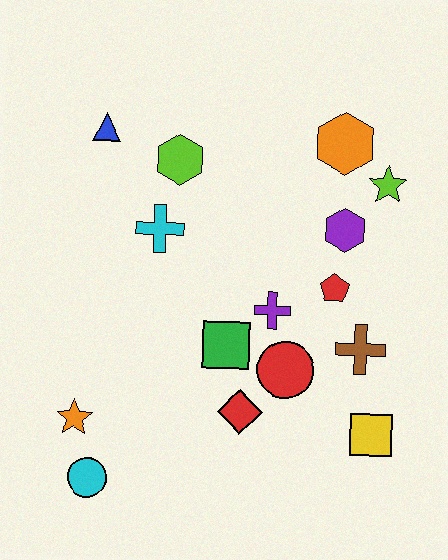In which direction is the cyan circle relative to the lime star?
The cyan circle is below the lime star.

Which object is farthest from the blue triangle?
The yellow square is farthest from the blue triangle.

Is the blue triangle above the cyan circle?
Yes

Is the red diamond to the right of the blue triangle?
Yes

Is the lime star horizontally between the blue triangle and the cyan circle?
No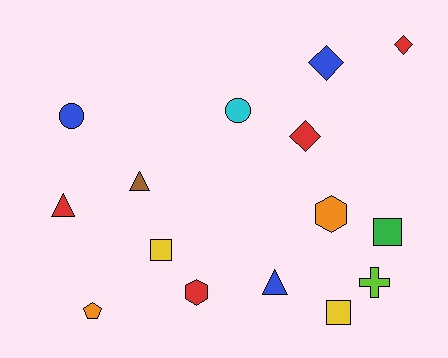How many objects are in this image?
There are 15 objects.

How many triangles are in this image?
There are 3 triangles.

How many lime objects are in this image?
There is 1 lime object.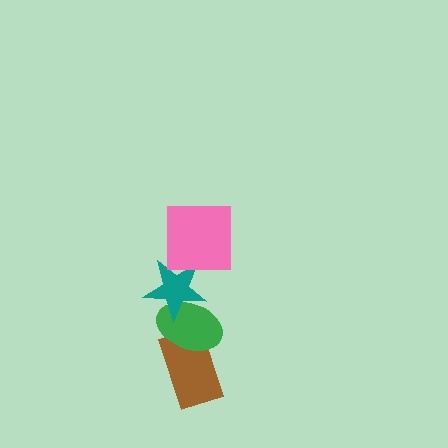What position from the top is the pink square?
The pink square is 1st from the top.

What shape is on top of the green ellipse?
The teal star is on top of the green ellipse.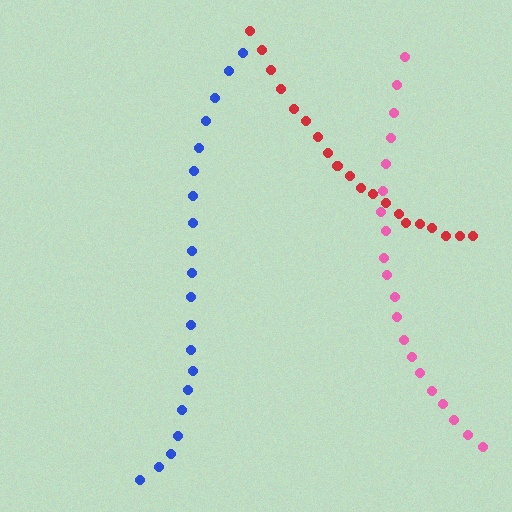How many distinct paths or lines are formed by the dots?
There are 3 distinct paths.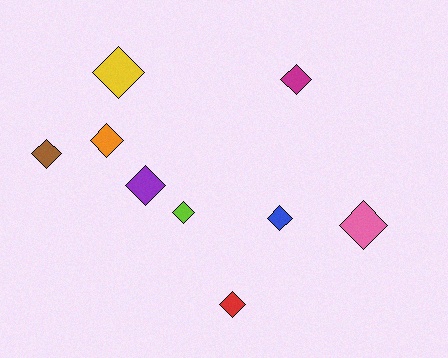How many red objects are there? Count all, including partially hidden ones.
There is 1 red object.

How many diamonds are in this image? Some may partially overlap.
There are 9 diamonds.